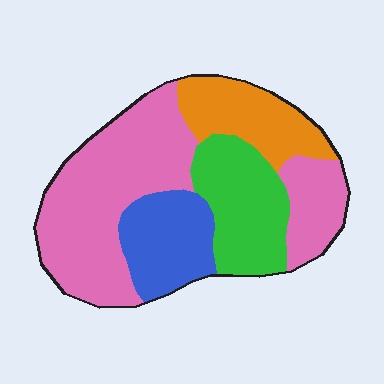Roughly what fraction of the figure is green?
Green takes up less than a quarter of the figure.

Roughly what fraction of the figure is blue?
Blue takes up about one sixth (1/6) of the figure.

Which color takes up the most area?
Pink, at roughly 50%.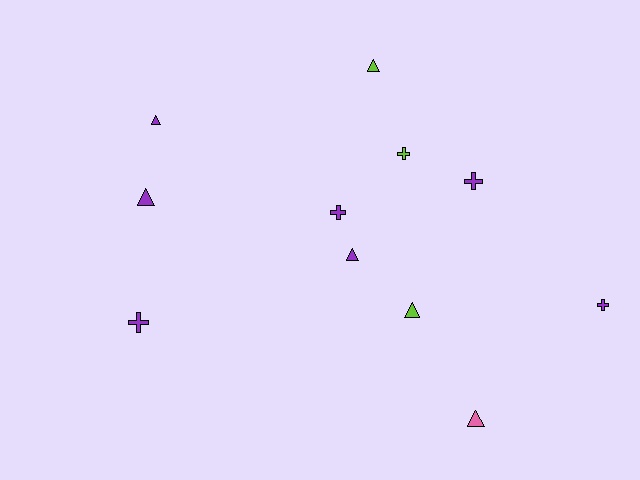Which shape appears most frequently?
Triangle, with 6 objects.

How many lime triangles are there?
There are 2 lime triangles.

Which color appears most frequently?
Purple, with 7 objects.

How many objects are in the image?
There are 11 objects.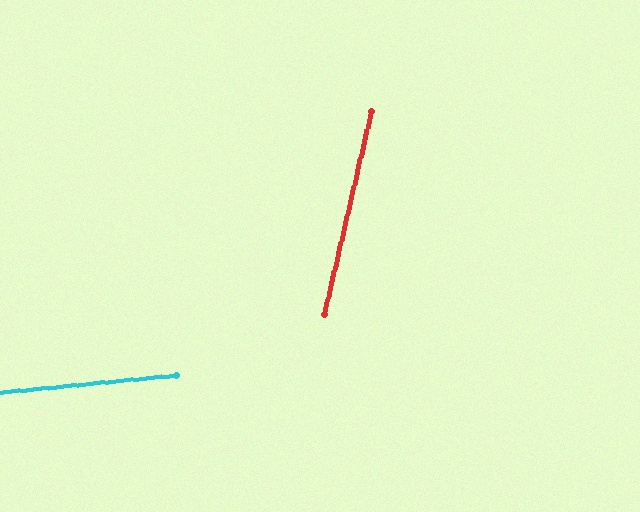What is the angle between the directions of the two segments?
Approximately 71 degrees.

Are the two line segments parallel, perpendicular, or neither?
Neither parallel nor perpendicular — they differ by about 71°.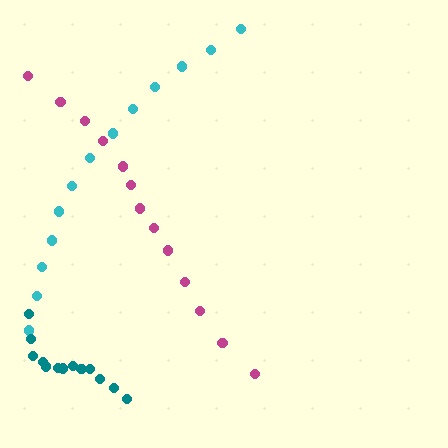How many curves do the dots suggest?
There are 3 distinct paths.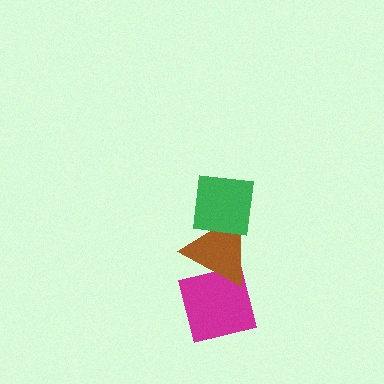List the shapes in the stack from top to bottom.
From top to bottom: the green square, the brown triangle, the magenta square.